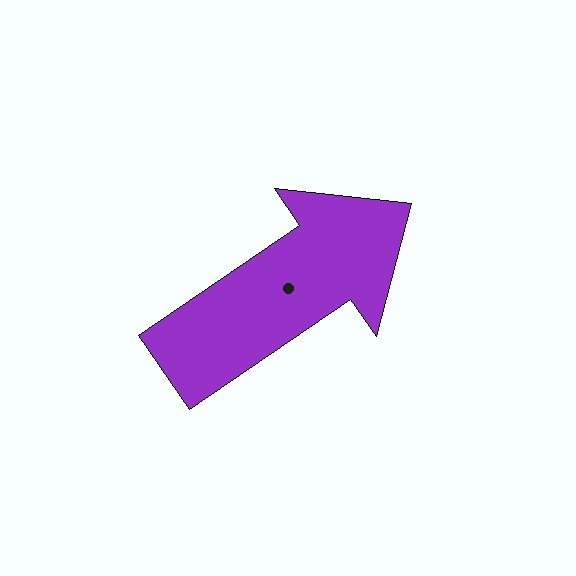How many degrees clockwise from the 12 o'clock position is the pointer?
Approximately 56 degrees.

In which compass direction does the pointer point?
Northeast.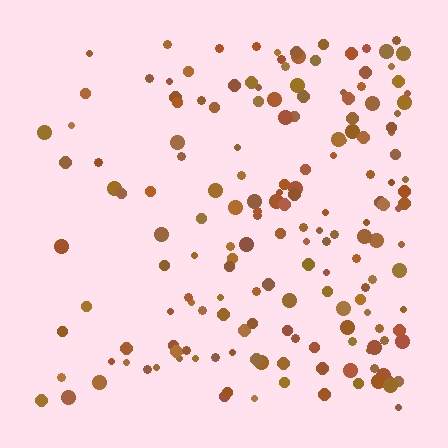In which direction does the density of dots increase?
From left to right, with the right side densest.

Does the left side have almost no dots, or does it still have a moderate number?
Still a moderate number, just noticeably fewer than the right.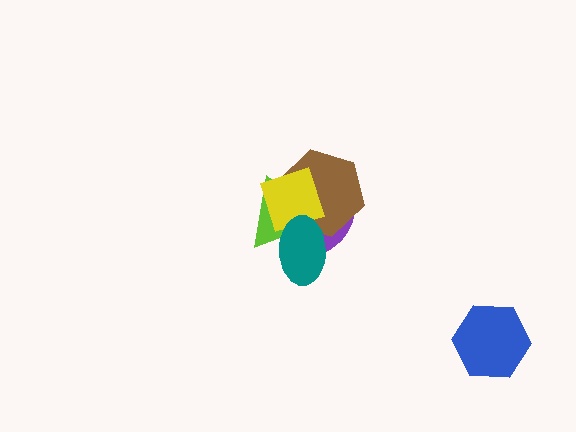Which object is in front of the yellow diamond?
The teal ellipse is in front of the yellow diamond.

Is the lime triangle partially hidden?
Yes, it is partially covered by another shape.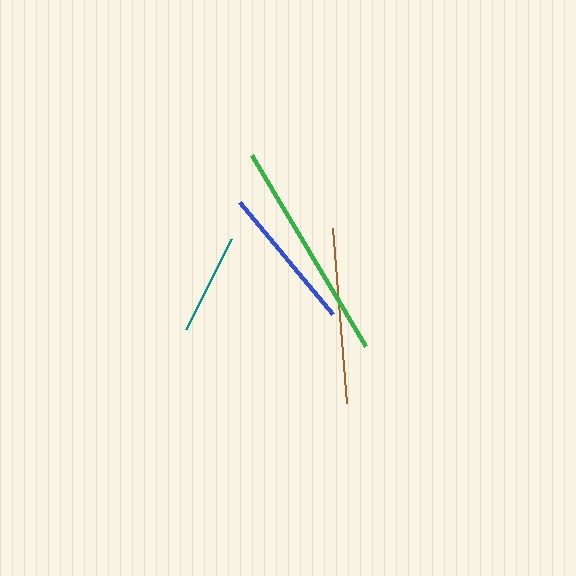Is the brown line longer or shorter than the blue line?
The brown line is longer than the blue line.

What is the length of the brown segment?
The brown segment is approximately 175 pixels long.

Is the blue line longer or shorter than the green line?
The green line is longer than the blue line.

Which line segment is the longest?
The green line is the longest at approximately 223 pixels.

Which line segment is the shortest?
The teal line is the shortest at approximately 101 pixels.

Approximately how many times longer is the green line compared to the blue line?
The green line is approximately 1.5 times the length of the blue line.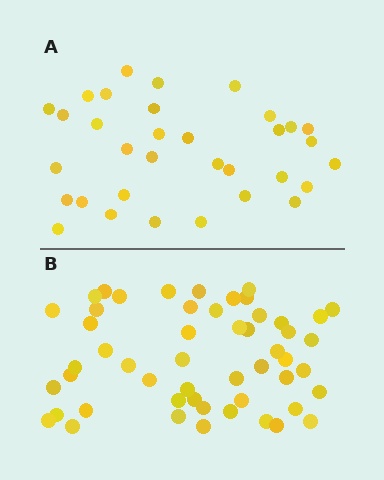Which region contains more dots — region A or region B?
Region B (the bottom region) has more dots.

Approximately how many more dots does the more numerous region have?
Region B has approximately 20 more dots than region A.